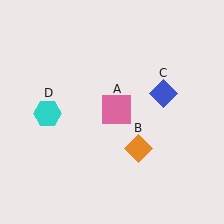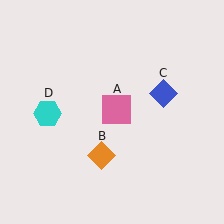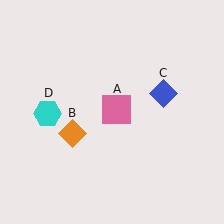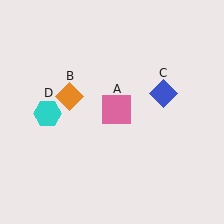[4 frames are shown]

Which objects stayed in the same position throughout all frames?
Pink square (object A) and blue diamond (object C) and cyan hexagon (object D) remained stationary.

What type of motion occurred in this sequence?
The orange diamond (object B) rotated clockwise around the center of the scene.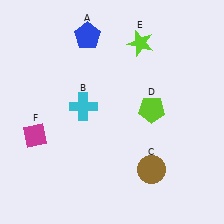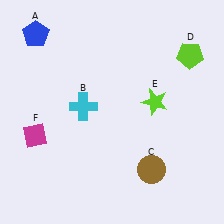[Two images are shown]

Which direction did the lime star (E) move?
The lime star (E) moved down.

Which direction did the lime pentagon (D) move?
The lime pentagon (D) moved up.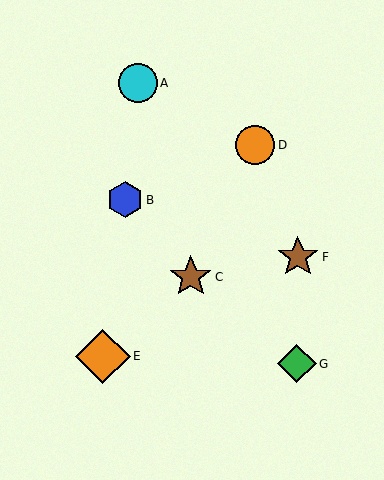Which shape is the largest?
The orange diamond (labeled E) is the largest.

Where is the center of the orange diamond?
The center of the orange diamond is at (103, 356).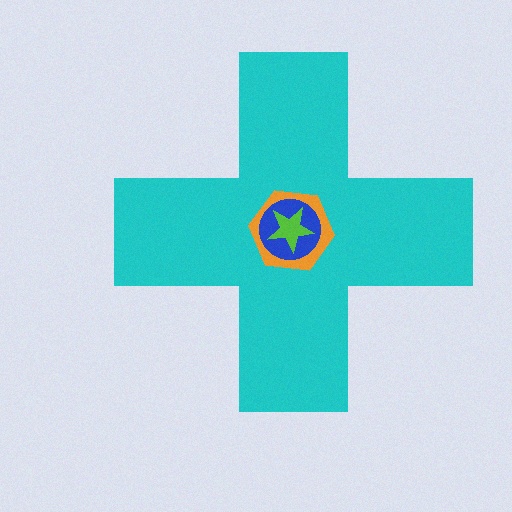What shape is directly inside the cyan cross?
The orange hexagon.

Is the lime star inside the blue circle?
Yes.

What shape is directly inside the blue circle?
The lime star.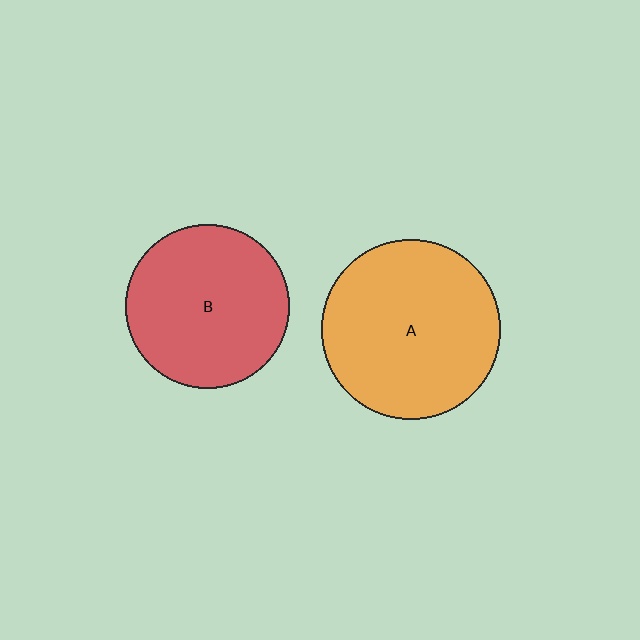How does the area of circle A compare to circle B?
Approximately 1.2 times.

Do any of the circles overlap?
No, none of the circles overlap.